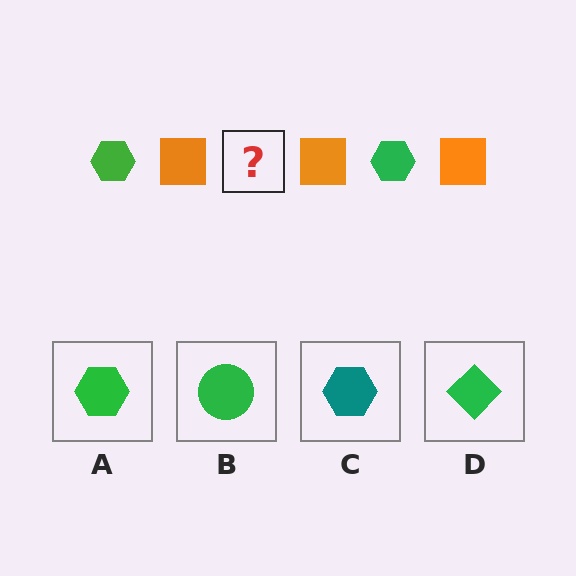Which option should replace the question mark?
Option A.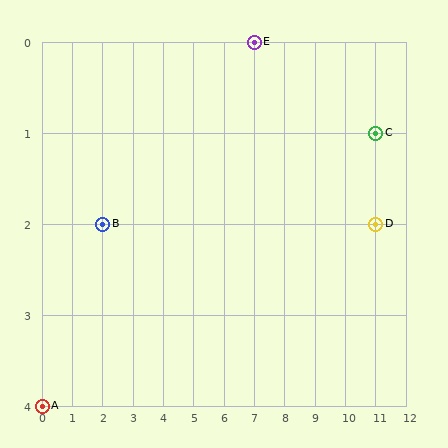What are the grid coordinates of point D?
Point D is at grid coordinates (11, 2).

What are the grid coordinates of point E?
Point E is at grid coordinates (7, 0).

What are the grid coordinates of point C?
Point C is at grid coordinates (11, 1).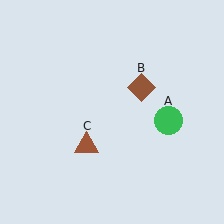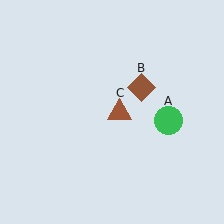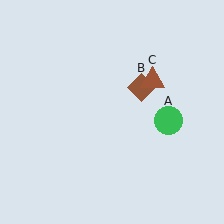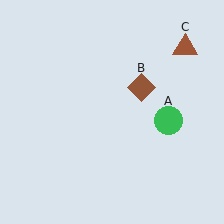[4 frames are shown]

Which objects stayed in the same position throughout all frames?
Green circle (object A) and brown diamond (object B) remained stationary.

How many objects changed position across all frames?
1 object changed position: brown triangle (object C).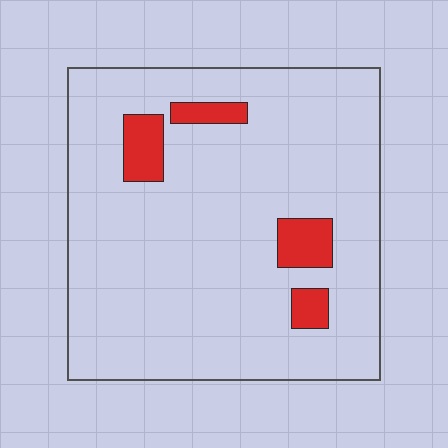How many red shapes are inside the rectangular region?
4.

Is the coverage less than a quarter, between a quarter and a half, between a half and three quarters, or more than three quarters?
Less than a quarter.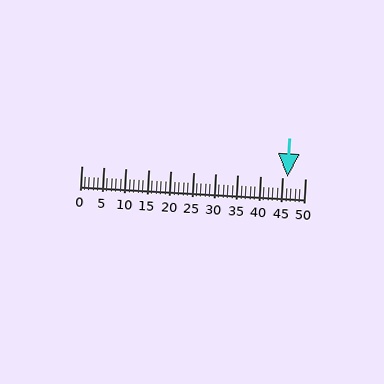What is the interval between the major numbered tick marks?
The major tick marks are spaced 5 units apart.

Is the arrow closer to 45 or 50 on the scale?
The arrow is closer to 45.